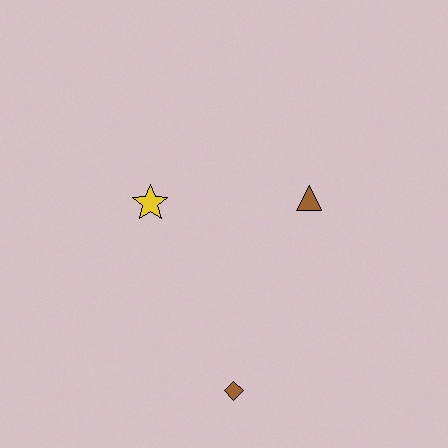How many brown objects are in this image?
There are 2 brown objects.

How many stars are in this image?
There is 1 star.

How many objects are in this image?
There are 3 objects.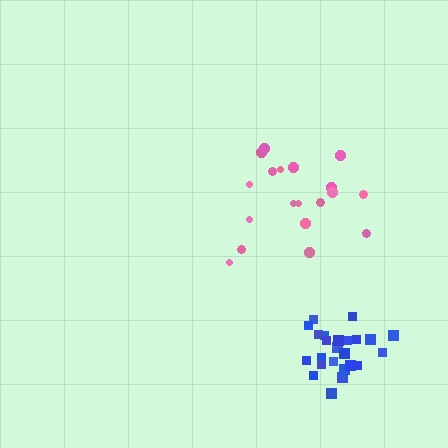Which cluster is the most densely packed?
Blue.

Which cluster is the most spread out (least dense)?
Pink.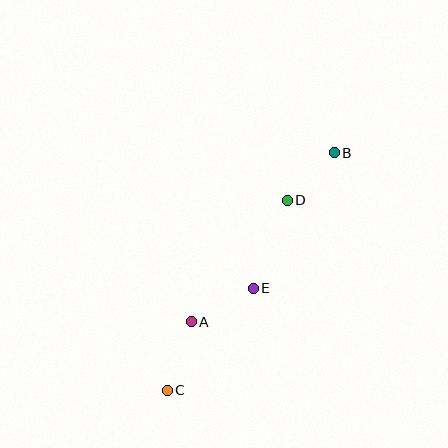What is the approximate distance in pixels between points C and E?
The distance between C and E is approximately 134 pixels.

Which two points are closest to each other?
Points B and D are closest to each other.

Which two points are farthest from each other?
Points B and C are farthest from each other.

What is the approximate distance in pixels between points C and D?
The distance between C and D is approximately 225 pixels.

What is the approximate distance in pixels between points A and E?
The distance between A and E is approximately 71 pixels.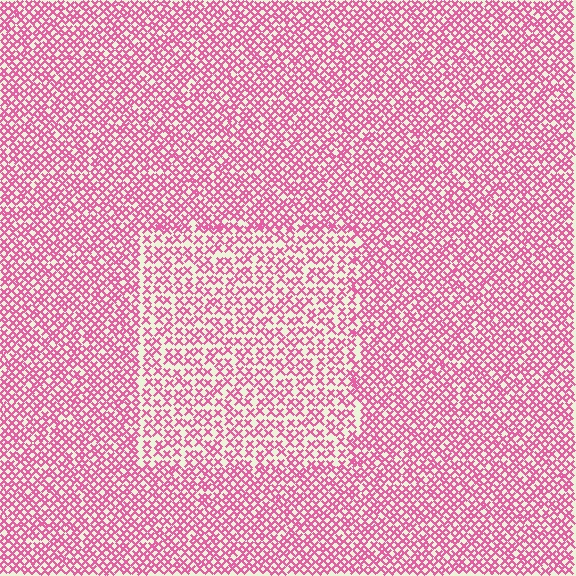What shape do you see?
I see a rectangle.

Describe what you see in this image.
The image contains small pink elements arranged at two different densities. A rectangle-shaped region is visible where the elements are less densely packed than the surrounding area.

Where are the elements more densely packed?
The elements are more densely packed outside the rectangle boundary.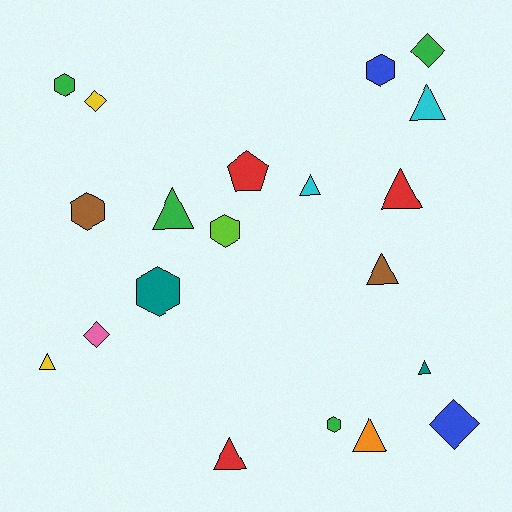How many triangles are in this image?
There are 9 triangles.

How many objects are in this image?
There are 20 objects.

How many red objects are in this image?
There are 3 red objects.